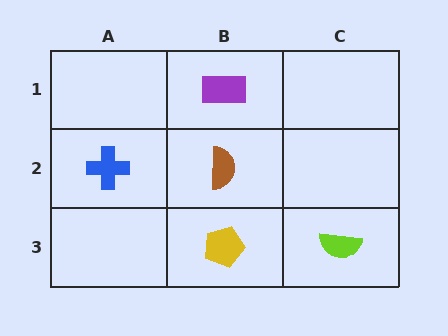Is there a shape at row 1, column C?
No, that cell is empty.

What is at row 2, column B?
A brown semicircle.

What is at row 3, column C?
A lime semicircle.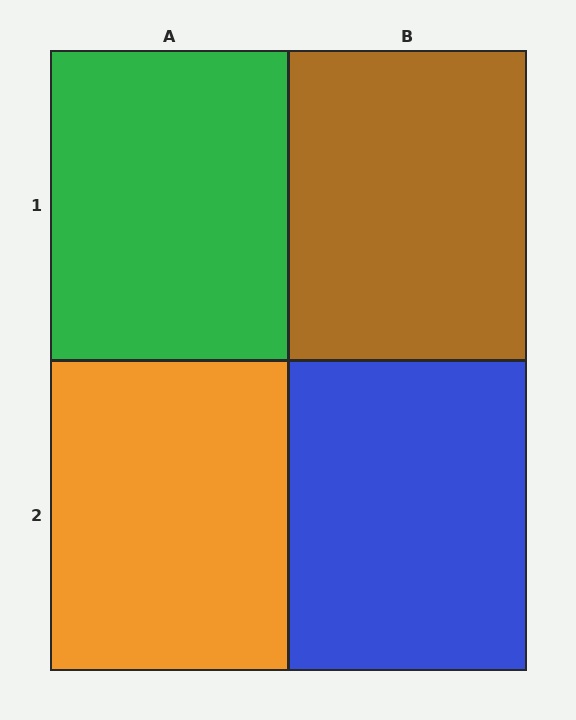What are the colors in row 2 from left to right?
Orange, blue.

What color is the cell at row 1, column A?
Green.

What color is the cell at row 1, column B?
Brown.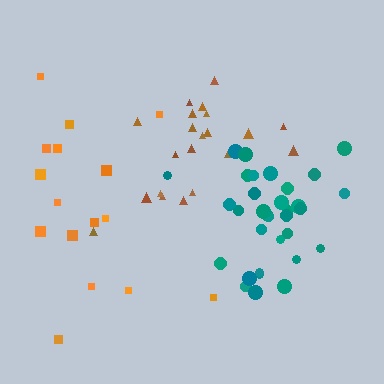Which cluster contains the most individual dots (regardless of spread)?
Teal (33).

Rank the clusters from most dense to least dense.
teal, brown, orange.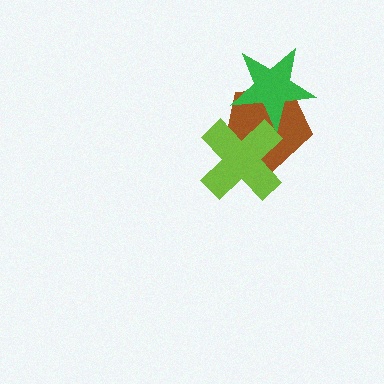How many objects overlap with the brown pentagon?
2 objects overlap with the brown pentagon.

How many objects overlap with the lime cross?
2 objects overlap with the lime cross.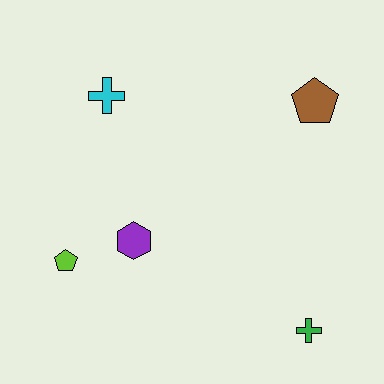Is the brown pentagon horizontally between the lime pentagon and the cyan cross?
No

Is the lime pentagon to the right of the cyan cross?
No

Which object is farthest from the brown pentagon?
The lime pentagon is farthest from the brown pentagon.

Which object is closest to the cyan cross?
The purple hexagon is closest to the cyan cross.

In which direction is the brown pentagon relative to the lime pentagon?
The brown pentagon is to the right of the lime pentagon.